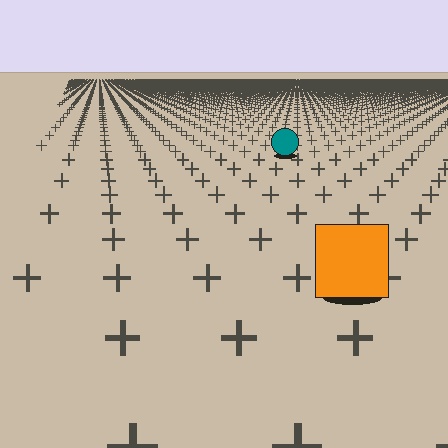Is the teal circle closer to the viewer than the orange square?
No. The orange square is closer — you can tell from the texture gradient: the ground texture is coarser near it.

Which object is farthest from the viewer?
The teal circle is farthest from the viewer. It appears smaller and the ground texture around it is denser.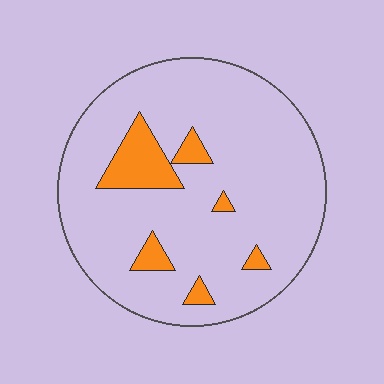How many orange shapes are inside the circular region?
6.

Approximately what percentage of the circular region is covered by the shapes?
Approximately 10%.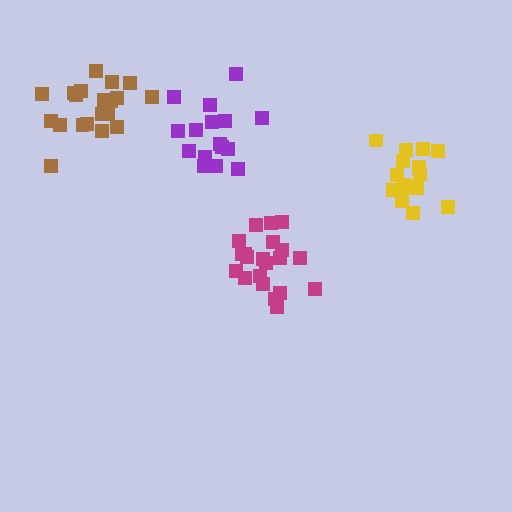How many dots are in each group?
Group 1: 20 dots, Group 2: 21 dots, Group 3: 16 dots, Group 4: 16 dots (73 total).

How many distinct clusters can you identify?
There are 4 distinct clusters.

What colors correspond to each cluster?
The clusters are colored: brown, magenta, yellow, purple.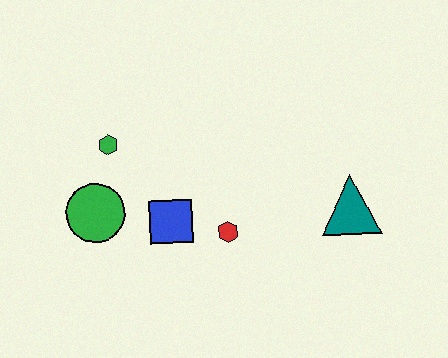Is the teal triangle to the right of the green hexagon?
Yes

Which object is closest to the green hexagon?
The green circle is closest to the green hexagon.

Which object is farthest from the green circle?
The teal triangle is farthest from the green circle.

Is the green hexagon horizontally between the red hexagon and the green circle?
Yes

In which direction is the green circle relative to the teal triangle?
The green circle is to the left of the teal triangle.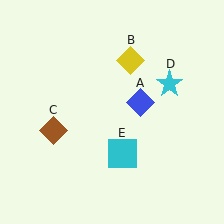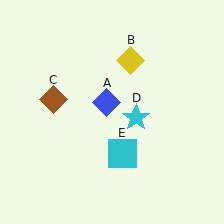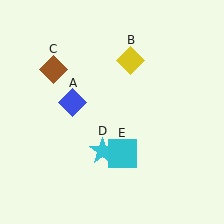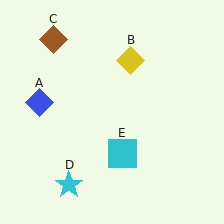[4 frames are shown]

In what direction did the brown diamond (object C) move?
The brown diamond (object C) moved up.